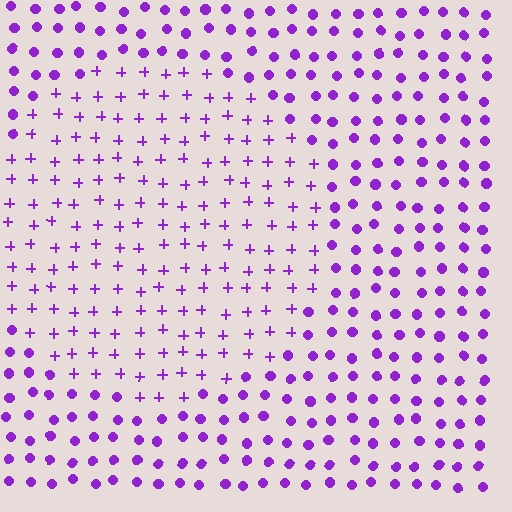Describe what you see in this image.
The image is filled with small purple elements arranged in a uniform grid. A circle-shaped region contains plus signs, while the surrounding area contains circles. The boundary is defined purely by the change in element shape.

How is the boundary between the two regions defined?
The boundary is defined by a change in element shape: plus signs inside vs. circles outside. All elements share the same color and spacing.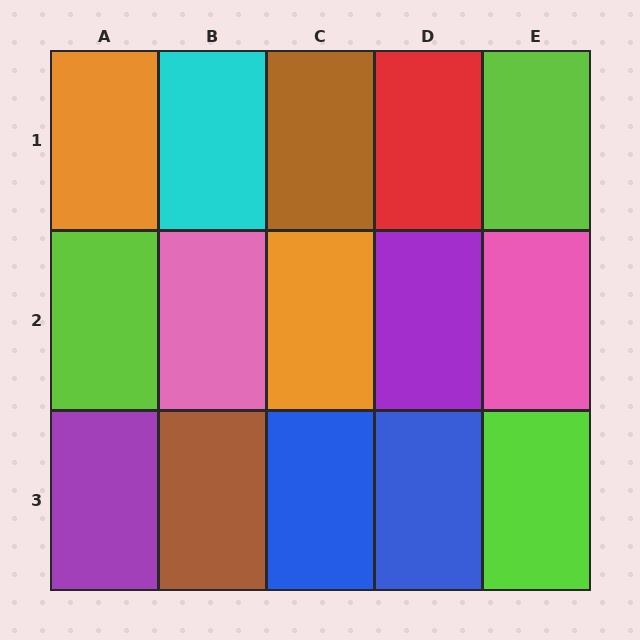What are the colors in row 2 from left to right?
Lime, pink, orange, purple, pink.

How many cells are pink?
2 cells are pink.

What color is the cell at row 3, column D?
Blue.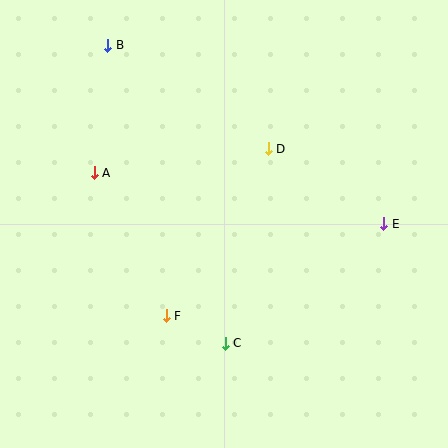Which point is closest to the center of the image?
Point D at (268, 149) is closest to the center.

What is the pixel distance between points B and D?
The distance between B and D is 191 pixels.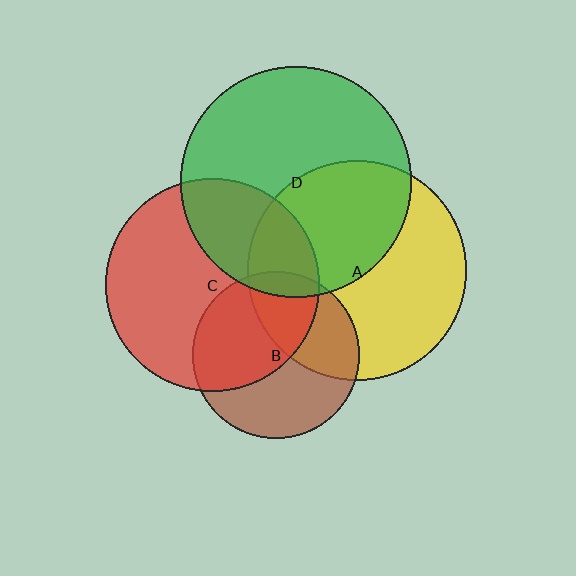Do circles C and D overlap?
Yes.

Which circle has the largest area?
Circle D (green).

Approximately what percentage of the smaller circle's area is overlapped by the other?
Approximately 30%.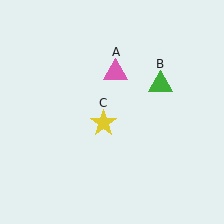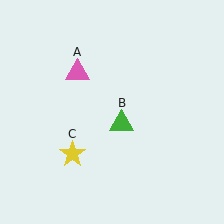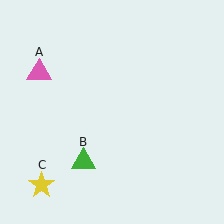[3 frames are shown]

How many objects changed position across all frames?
3 objects changed position: pink triangle (object A), green triangle (object B), yellow star (object C).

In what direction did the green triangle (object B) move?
The green triangle (object B) moved down and to the left.